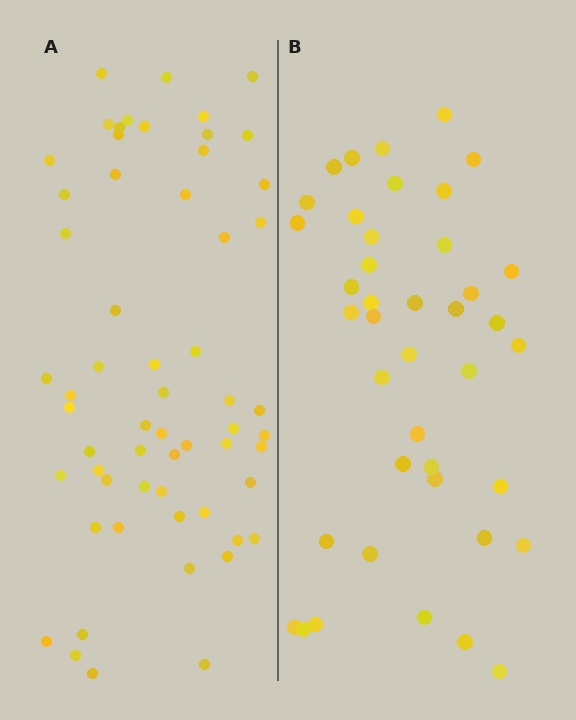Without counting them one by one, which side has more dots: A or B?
Region A (the left region) has more dots.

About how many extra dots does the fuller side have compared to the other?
Region A has approximately 20 more dots than region B.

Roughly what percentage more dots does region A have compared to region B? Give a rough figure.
About 45% more.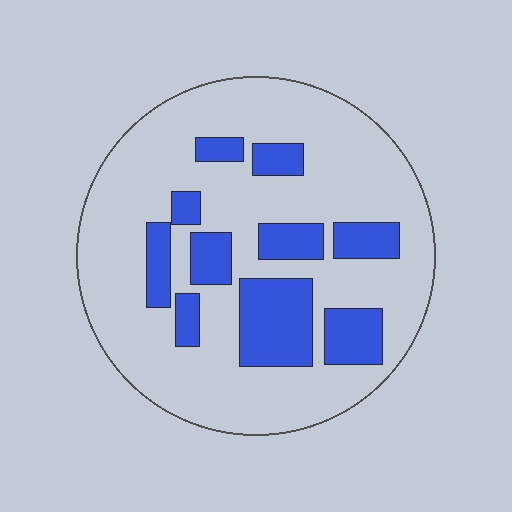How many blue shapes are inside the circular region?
10.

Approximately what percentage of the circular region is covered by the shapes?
Approximately 25%.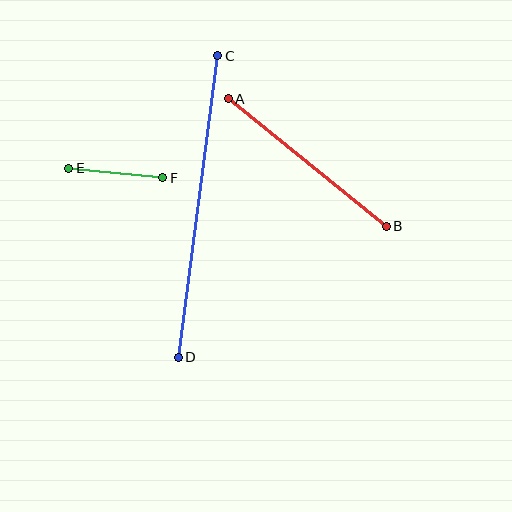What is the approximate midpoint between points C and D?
The midpoint is at approximately (198, 207) pixels.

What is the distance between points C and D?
The distance is approximately 304 pixels.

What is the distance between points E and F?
The distance is approximately 95 pixels.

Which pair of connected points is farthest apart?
Points C and D are farthest apart.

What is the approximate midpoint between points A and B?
The midpoint is at approximately (307, 163) pixels.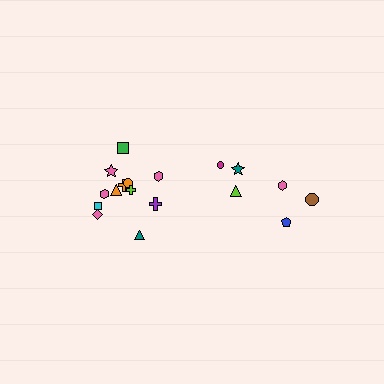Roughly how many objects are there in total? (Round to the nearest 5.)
Roughly 20 objects in total.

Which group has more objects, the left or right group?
The left group.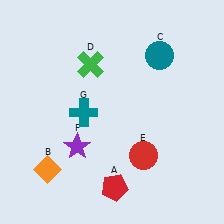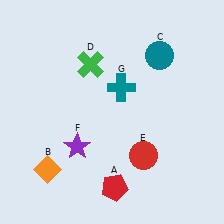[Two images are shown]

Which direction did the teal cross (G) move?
The teal cross (G) moved right.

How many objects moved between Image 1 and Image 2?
1 object moved between the two images.